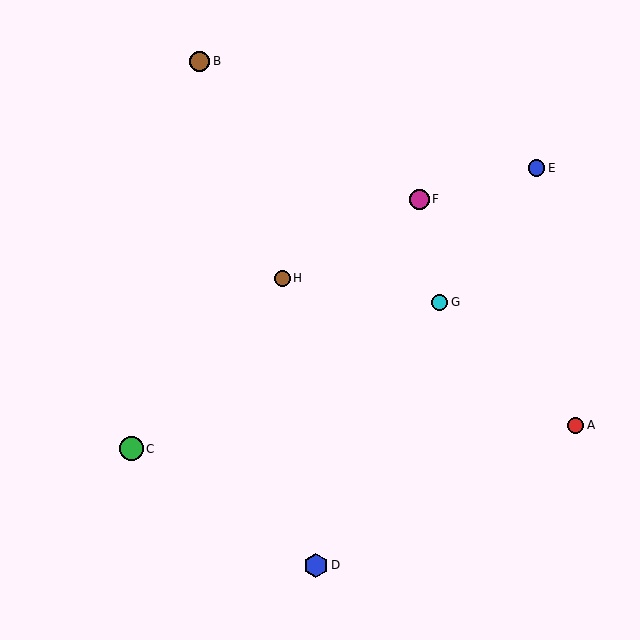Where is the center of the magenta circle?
The center of the magenta circle is at (419, 199).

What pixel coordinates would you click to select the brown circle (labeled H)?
Click at (283, 278) to select the brown circle H.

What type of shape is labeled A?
Shape A is a red circle.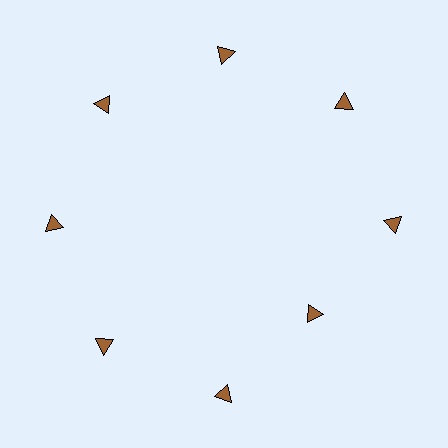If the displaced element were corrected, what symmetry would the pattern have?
It would have 8-fold rotational symmetry — the pattern would map onto itself every 45 degrees.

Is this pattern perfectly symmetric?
No. The 8 brown triangles are arranged in a ring, but one element near the 4 o'clock position is pulled inward toward the center, breaking the 8-fold rotational symmetry.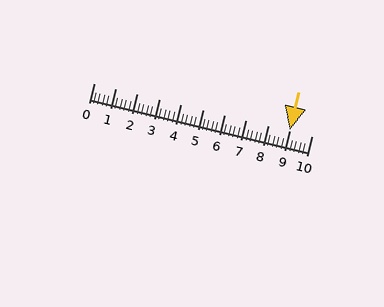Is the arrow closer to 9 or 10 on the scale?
The arrow is closer to 9.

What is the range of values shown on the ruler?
The ruler shows values from 0 to 10.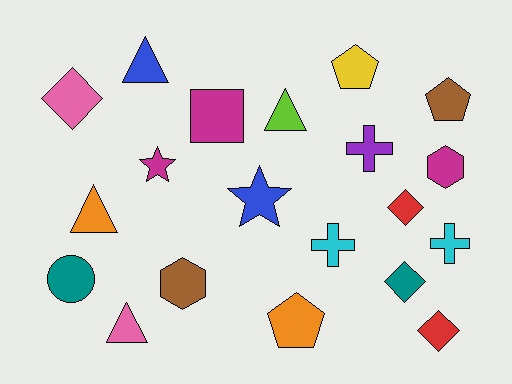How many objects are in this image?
There are 20 objects.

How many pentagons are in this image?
There are 3 pentagons.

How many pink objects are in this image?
There are 2 pink objects.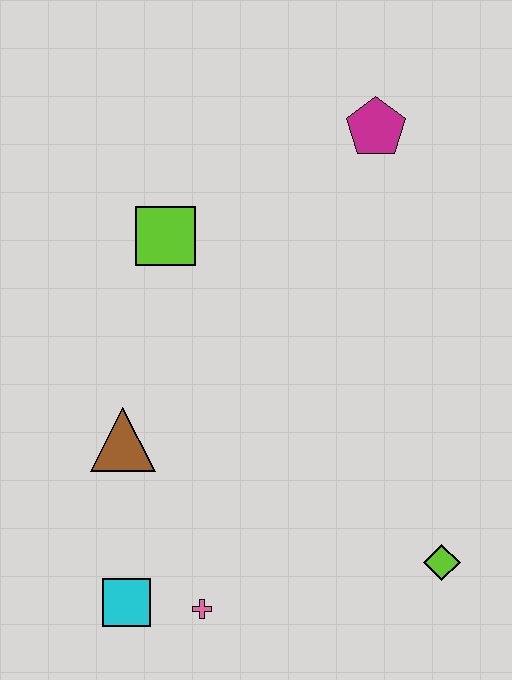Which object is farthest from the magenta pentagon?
The cyan square is farthest from the magenta pentagon.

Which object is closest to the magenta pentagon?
The lime square is closest to the magenta pentagon.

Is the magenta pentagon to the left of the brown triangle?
No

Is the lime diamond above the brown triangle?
No